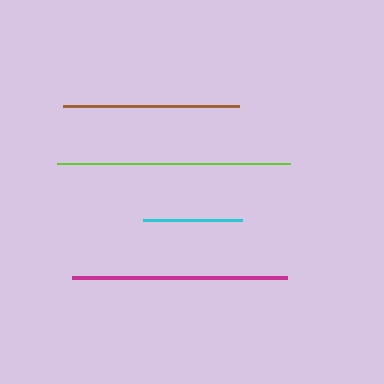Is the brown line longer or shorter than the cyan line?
The brown line is longer than the cyan line.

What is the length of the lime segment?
The lime segment is approximately 233 pixels long.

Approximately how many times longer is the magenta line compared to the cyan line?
The magenta line is approximately 2.2 times the length of the cyan line.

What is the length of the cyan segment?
The cyan segment is approximately 99 pixels long.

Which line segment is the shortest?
The cyan line is the shortest at approximately 99 pixels.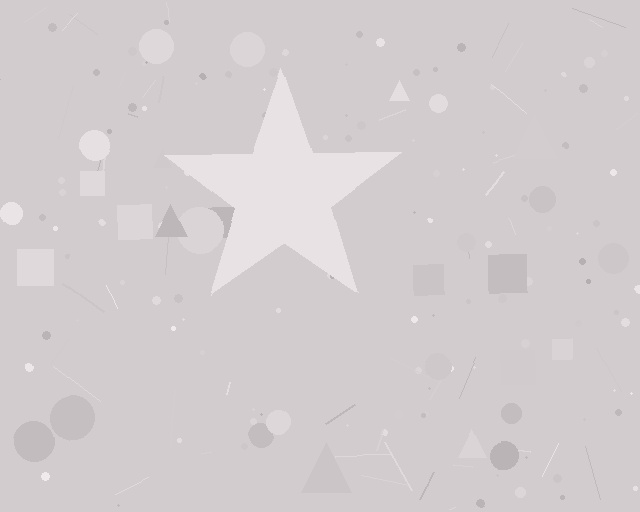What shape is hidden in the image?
A star is hidden in the image.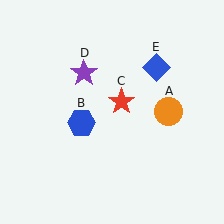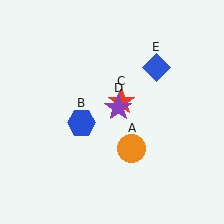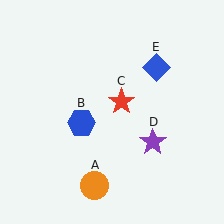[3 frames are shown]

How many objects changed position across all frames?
2 objects changed position: orange circle (object A), purple star (object D).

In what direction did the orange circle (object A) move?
The orange circle (object A) moved down and to the left.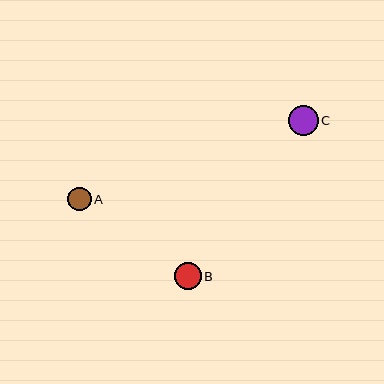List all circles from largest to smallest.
From largest to smallest: C, B, A.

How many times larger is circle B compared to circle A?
Circle B is approximately 1.2 times the size of circle A.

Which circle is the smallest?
Circle A is the smallest with a size of approximately 23 pixels.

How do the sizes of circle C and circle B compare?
Circle C and circle B are approximately the same size.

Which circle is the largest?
Circle C is the largest with a size of approximately 30 pixels.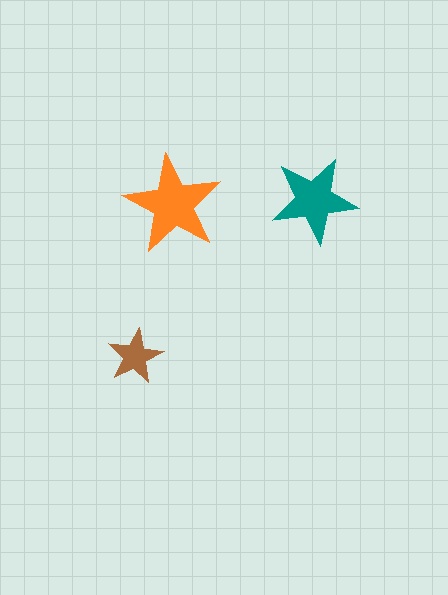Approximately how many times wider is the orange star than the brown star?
About 2 times wider.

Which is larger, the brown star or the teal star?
The teal one.